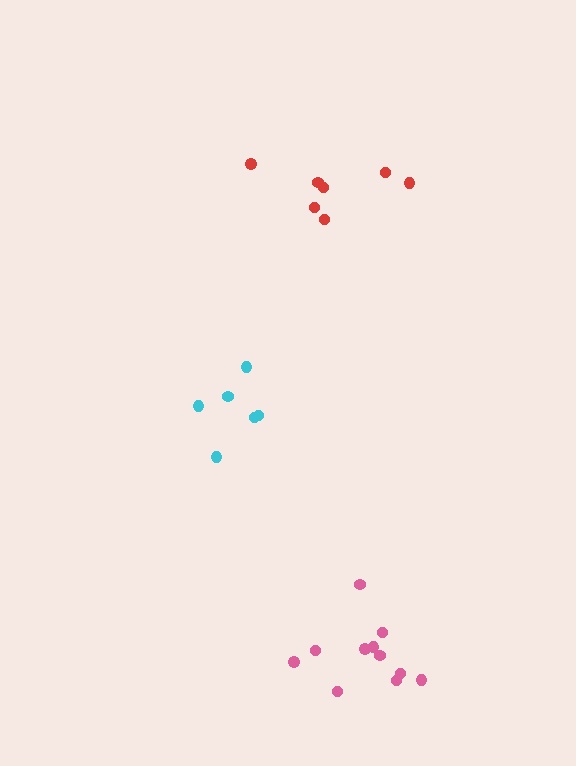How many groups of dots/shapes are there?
There are 3 groups.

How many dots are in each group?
Group 1: 11 dots, Group 2: 6 dots, Group 3: 7 dots (24 total).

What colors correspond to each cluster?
The clusters are colored: pink, cyan, red.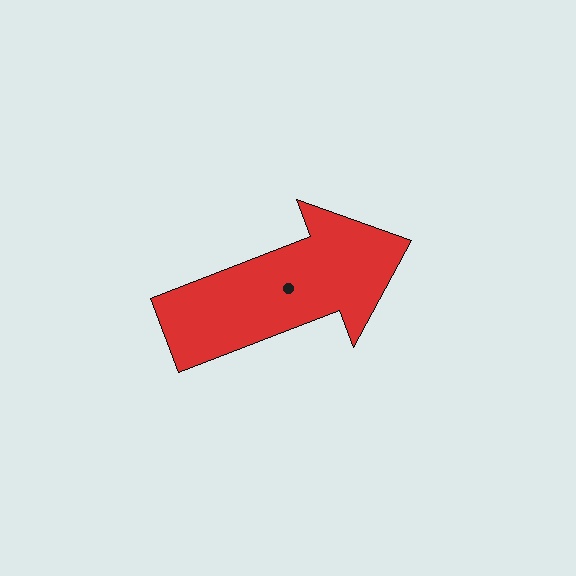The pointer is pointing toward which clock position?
Roughly 2 o'clock.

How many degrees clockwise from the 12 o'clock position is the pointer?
Approximately 69 degrees.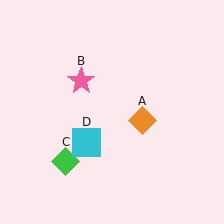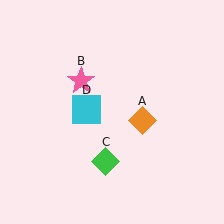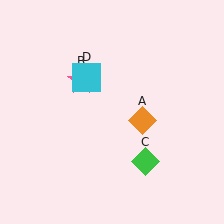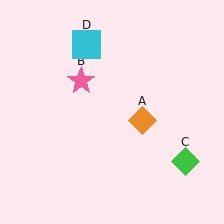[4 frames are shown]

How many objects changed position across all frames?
2 objects changed position: green diamond (object C), cyan square (object D).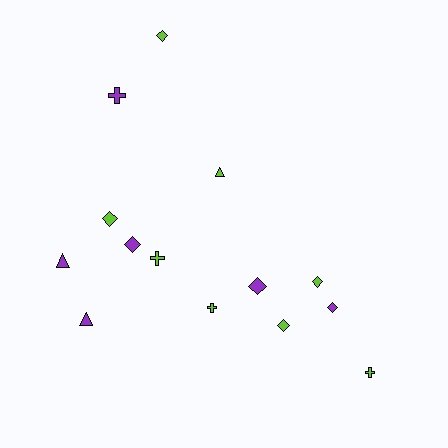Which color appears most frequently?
Lime, with 8 objects.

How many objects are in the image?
There are 14 objects.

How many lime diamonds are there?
There are 4 lime diamonds.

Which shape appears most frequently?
Diamond, with 7 objects.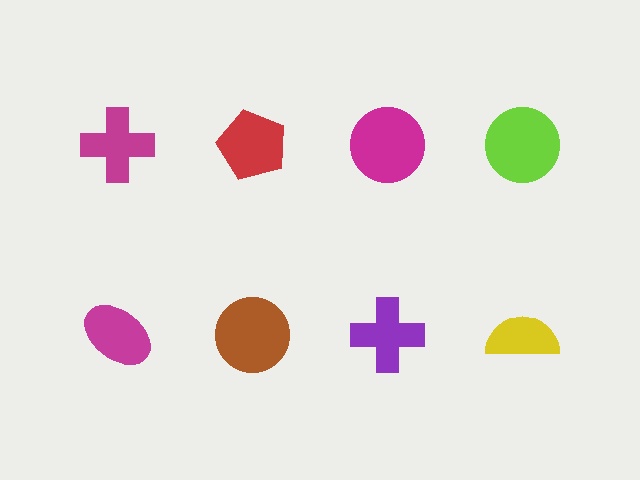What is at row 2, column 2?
A brown circle.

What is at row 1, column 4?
A lime circle.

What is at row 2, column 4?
A yellow semicircle.